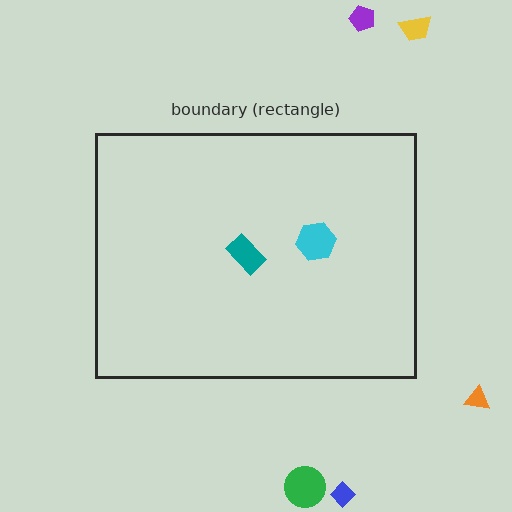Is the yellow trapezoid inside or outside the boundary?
Outside.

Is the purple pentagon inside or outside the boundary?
Outside.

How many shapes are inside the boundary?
2 inside, 5 outside.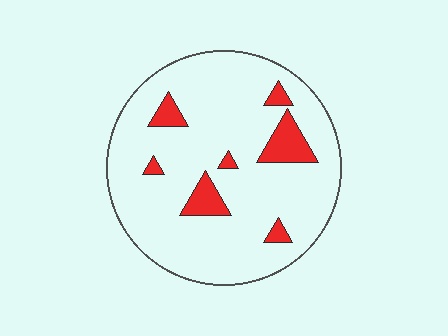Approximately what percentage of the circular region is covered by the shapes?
Approximately 10%.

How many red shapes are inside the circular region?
7.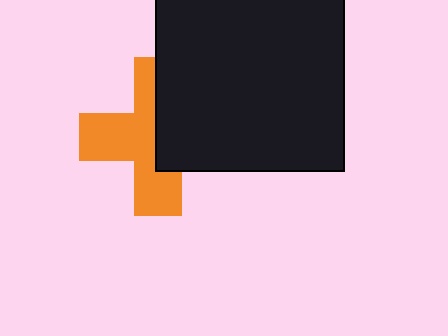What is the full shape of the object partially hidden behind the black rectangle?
The partially hidden object is an orange cross.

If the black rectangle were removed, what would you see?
You would see the complete orange cross.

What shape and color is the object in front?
The object in front is a black rectangle.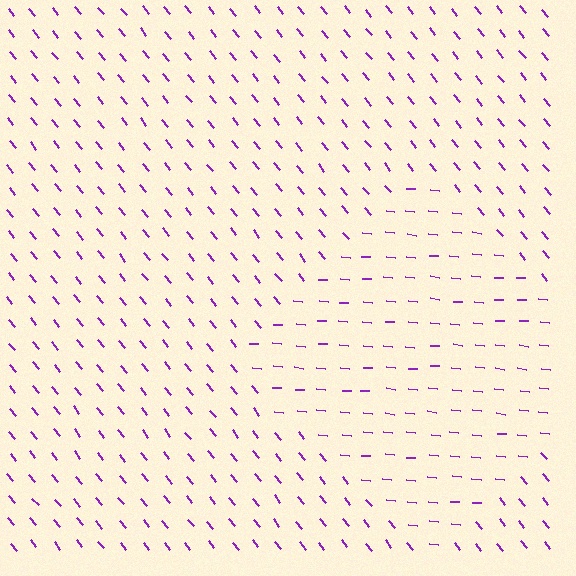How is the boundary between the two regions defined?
The boundary is defined purely by a change in line orientation (approximately 45 degrees difference). All lines are the same color and thickness.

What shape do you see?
I see a diamond.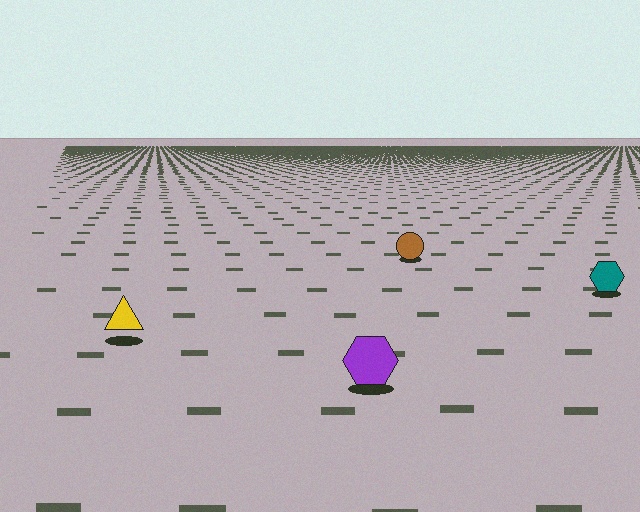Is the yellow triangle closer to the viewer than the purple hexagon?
No. The purple hexagon is closer — you can tell from the texture gradient: the ground texture is coarser near it.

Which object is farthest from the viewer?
The brown circle is farthest from the viewer. It appears smaller and the ground texture around it is denser.